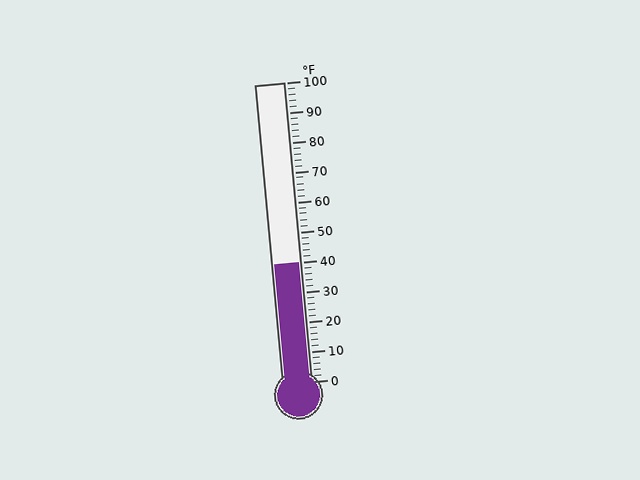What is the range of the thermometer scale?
The thermometer scale ranges from 0°F to 100°F.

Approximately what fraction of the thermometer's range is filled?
The thermometer is filled to approximately 40% of its range.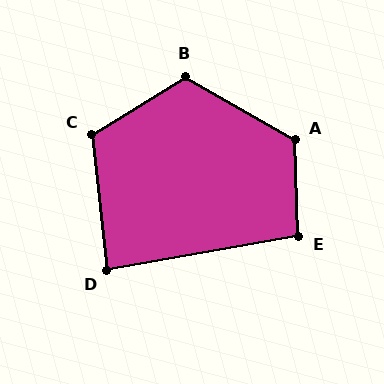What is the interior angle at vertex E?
Approximately 98 degrees (obtuse).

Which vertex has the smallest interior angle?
D, at approximately 86 degrees.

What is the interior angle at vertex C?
Approximately 115 degrees (obtuse).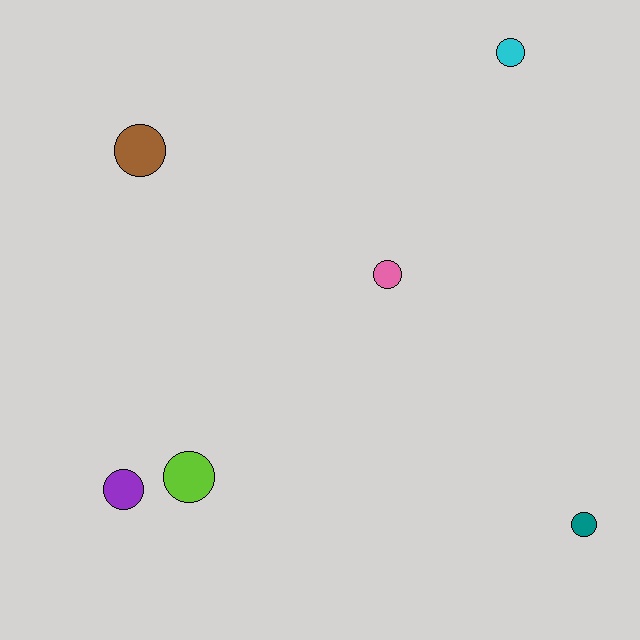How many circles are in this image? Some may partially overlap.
There are 6 circles.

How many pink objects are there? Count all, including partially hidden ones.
There is 1 pink object.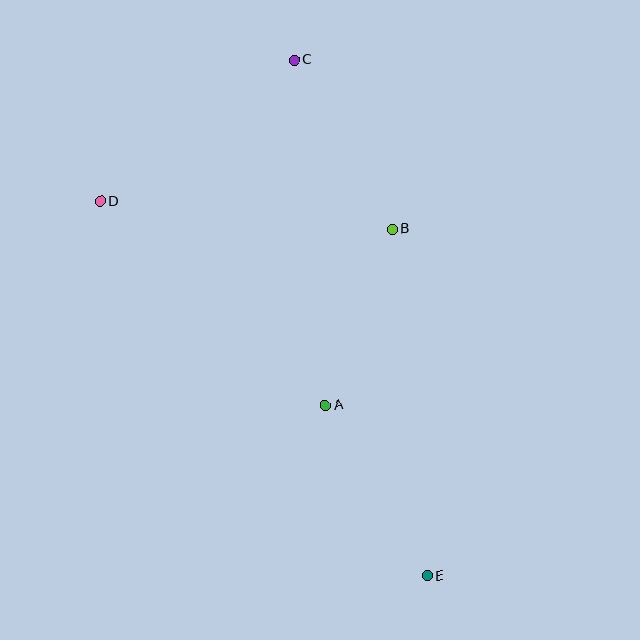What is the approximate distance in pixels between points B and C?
The distance between B and C is approximately 195 pixels.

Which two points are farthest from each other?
Points C and E are farthest from each other.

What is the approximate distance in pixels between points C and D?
The distance between C and D is approximately 240 pixels.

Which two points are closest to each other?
Points A and B are closest to each other.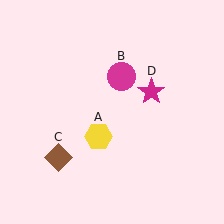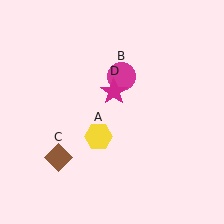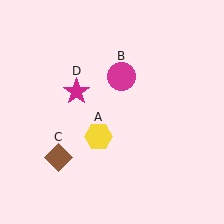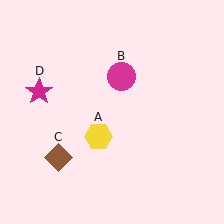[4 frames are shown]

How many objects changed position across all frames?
1 object changed position: magenta star (object D).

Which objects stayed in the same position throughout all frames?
Yellow hexagon (object A) and magenta circle (object B) and brown diamond (object C) remained stationary.